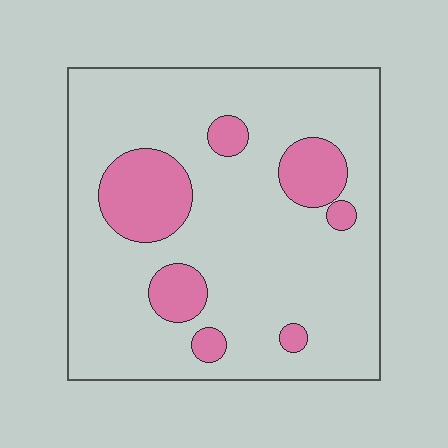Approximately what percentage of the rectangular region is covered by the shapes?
Approximately 20%.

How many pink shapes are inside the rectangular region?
7.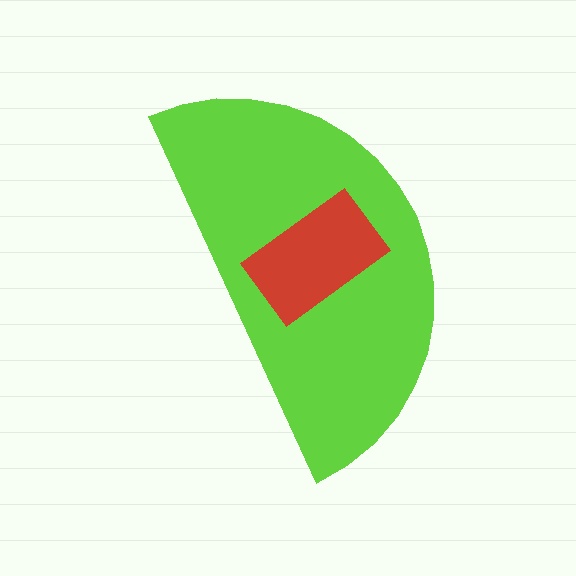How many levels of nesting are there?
2.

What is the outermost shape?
The lime semicircle.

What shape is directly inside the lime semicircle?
The red rectangle.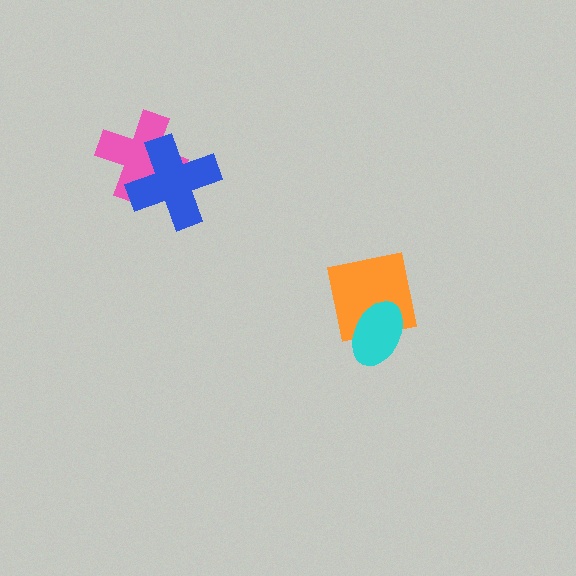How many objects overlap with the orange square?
1 object overlaps with the orange square.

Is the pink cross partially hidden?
Yes, it is partially covered by another shape.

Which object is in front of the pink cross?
The blue cross is in front of the pink cross.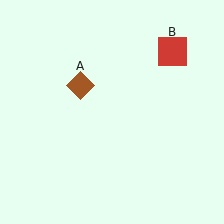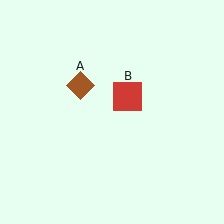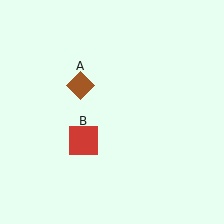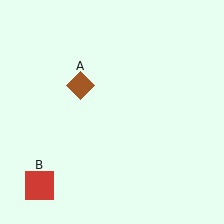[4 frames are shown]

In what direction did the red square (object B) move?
The red square (object B) moved down and to the left.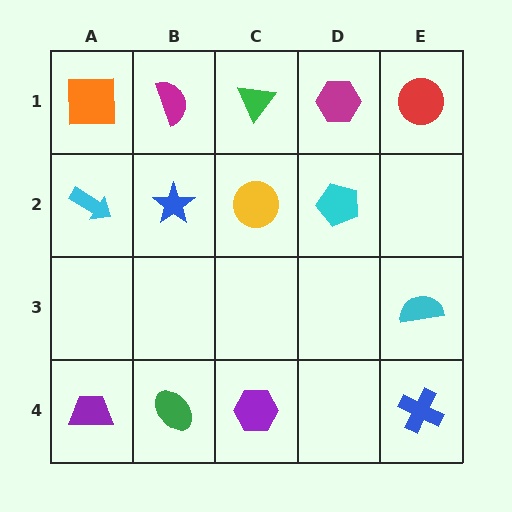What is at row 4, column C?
A purple hexagon.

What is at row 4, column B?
A green ellipse.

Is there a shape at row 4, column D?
No, that cell is empty.